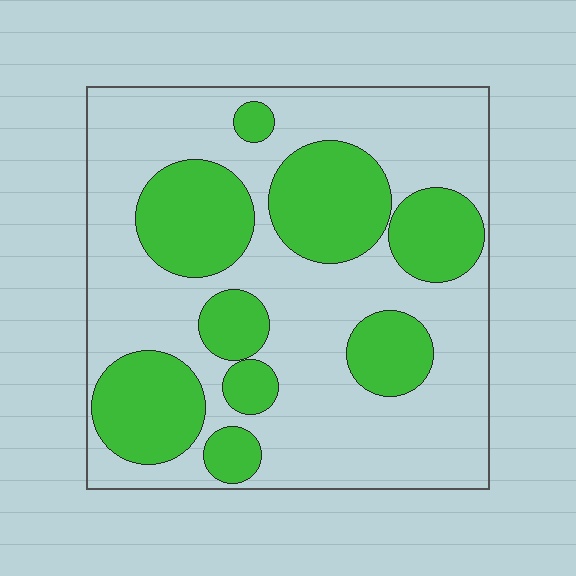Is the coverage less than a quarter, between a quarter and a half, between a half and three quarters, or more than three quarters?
Between a quarter and a half.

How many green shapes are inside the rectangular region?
9.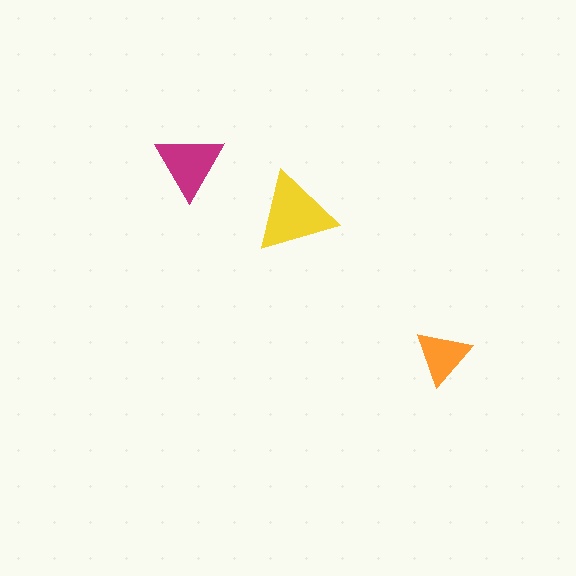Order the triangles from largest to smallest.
the yellow one, the magenta one, the orange one.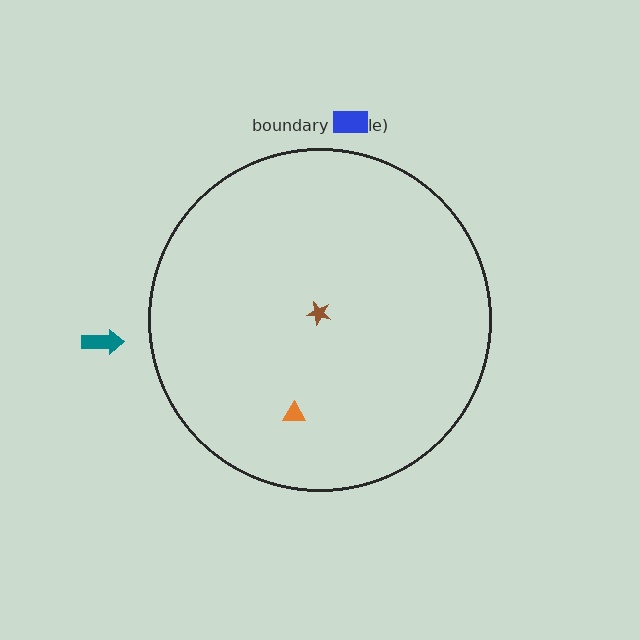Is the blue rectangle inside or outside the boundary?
Outside.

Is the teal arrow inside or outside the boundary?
Outside.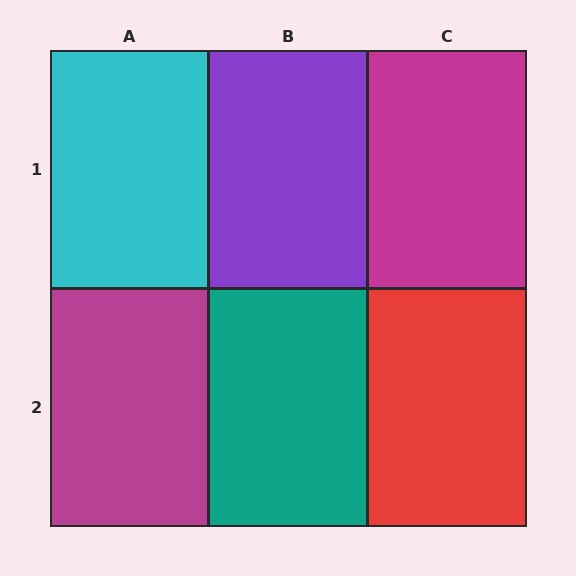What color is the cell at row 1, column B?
Purple.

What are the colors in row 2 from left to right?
Magenta, teal, red.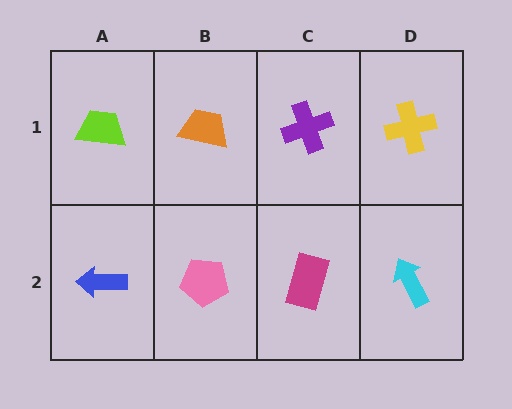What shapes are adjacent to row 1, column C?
A magenta rectangle (row 2, column C), an orange trapezoid (row 1, column B), a yellow cross (row 1, column D).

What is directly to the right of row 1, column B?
A purple cross.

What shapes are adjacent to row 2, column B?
An orange trapezoid (row 1, column B), a blue arrow (row 2, column A), a magenta rectangle (row 2, column C).